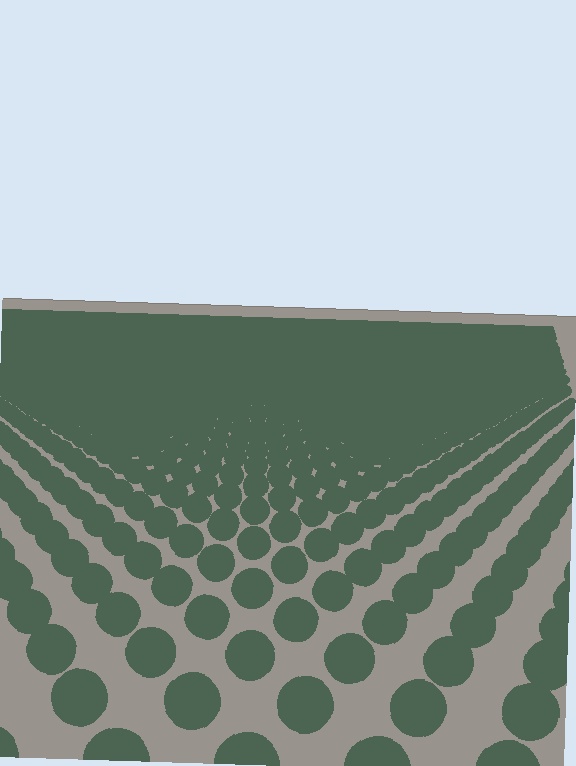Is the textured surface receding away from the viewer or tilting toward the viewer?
The surface is receding away from the viewer. Texture elements get smaller and denser toward the top.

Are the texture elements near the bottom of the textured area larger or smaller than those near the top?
Larger. Near the bottom, elements are closer to the viewer and appear at a bigger on-screen size.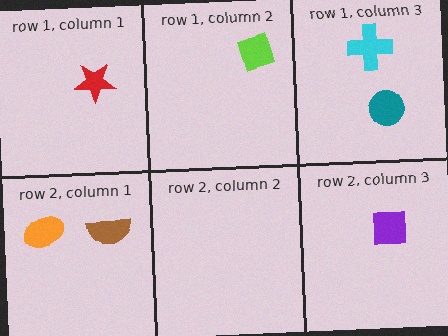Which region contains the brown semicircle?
The row 2, column 1 region.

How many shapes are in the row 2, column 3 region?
1.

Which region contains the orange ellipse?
The row 2, column 1 region.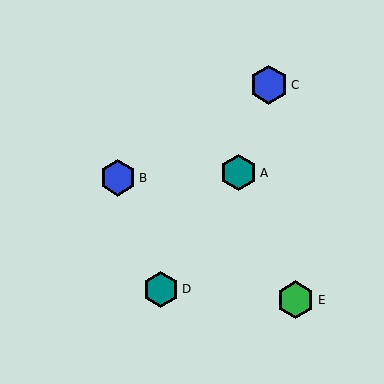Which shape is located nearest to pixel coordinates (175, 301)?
The teal hexagon (labeled D) at (161, 289) is nearest to that location.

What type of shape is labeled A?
Shape A is a teal hexagon.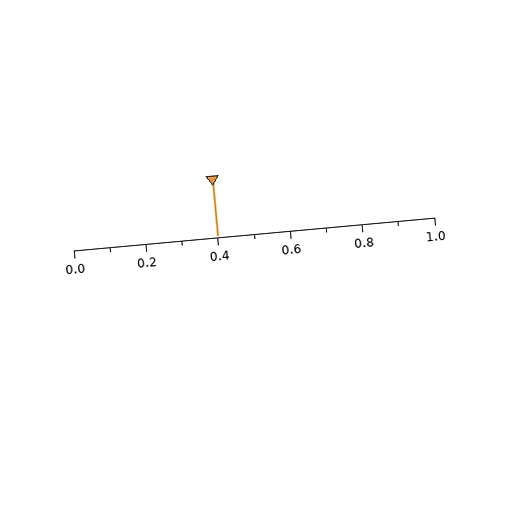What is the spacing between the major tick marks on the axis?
The major ticks are spaced 0.2 apart.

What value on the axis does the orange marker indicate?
The marker indicates approximately 0.4.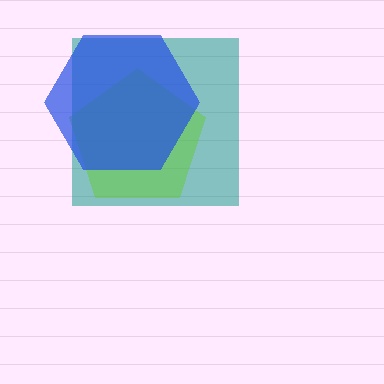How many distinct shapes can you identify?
There are 3 distinct shapes: a teal square, a lime pentagon, a blue hexagon.